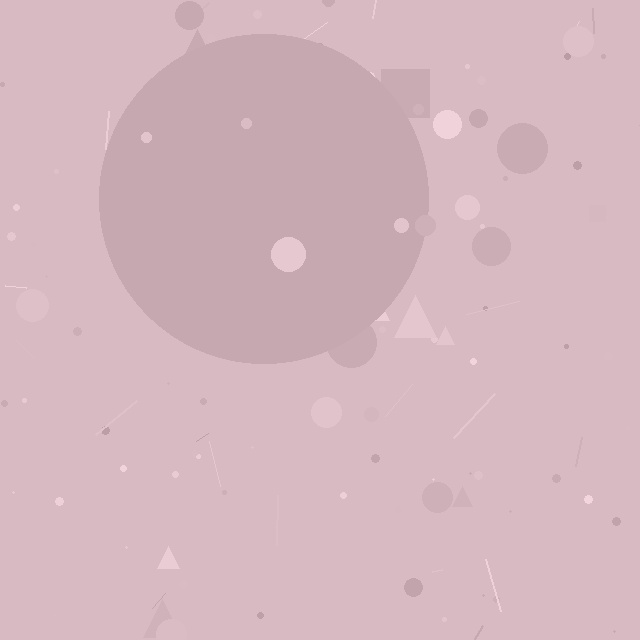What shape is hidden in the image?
A circle is hidden in the image.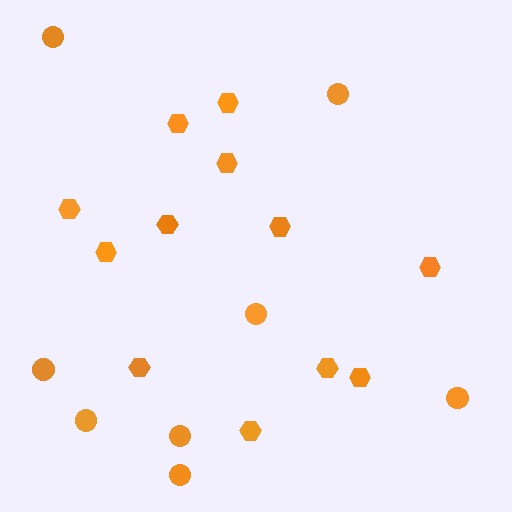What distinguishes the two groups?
There are 2 groups: one group of hexagons (12) and one group of circles (8).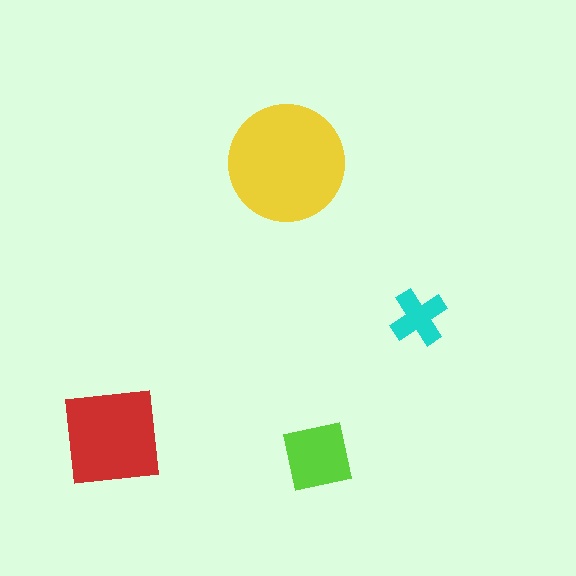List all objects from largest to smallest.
The yellow circle, the red square, the lime square, the cyan cross.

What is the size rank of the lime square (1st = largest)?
3rd.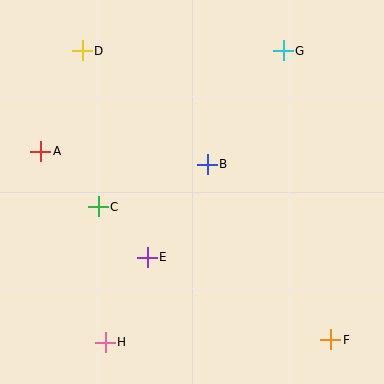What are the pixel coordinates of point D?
Point D is at (82, 51).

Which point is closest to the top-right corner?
Point G is closest to the top-right corner.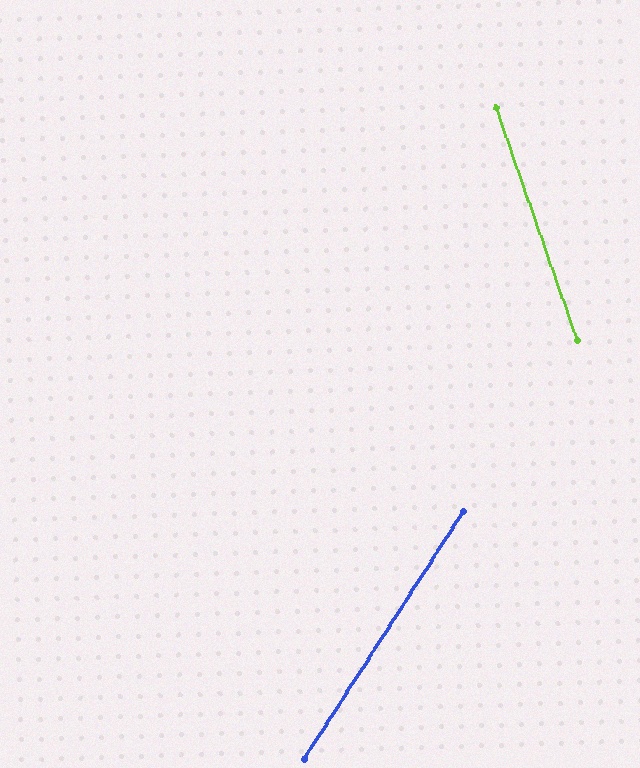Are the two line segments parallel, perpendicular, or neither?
Neither parallel nor perpendicular — they differ by about 52°.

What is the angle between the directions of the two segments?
Approximately 52 degrees.